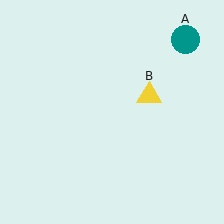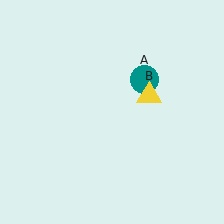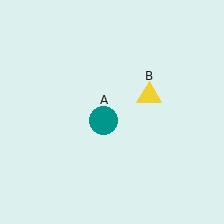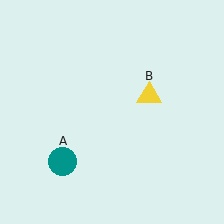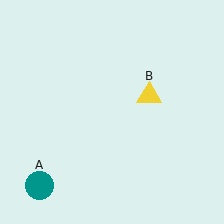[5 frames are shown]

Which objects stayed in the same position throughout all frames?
Yellow triangle (object B) remained stationary.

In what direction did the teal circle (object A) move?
The teal circle (object A) moved down and to the left.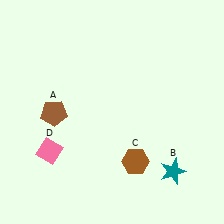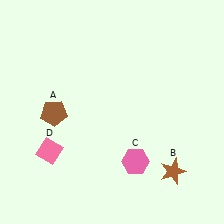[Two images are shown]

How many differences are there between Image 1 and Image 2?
There are 2 differences between the two images.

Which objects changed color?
B changed from teal to brown. C changed from brown to pink.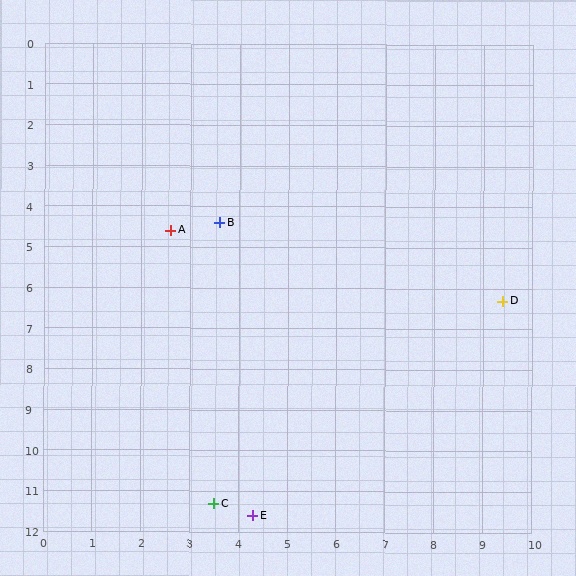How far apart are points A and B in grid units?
Points A and B are about 1.0 grid units apart.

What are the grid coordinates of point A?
Point A is at approximately (2.6, 4.6).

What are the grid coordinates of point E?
Point E is at approximately (4.3, 11.6).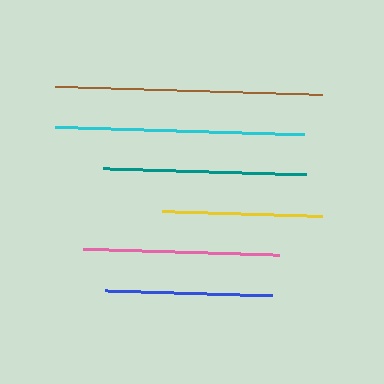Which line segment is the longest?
The brown line is the longest at approximately 267 pixels.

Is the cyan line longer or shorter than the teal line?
The cyan line is longer than the teal line.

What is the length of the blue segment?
The blue segment is approximately 167 pixels long.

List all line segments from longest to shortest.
From longest to shortest: brown, cyan, teal, pink, blue, yellow.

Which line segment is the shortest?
The yellow line is the shortest at approximately 160 pixels.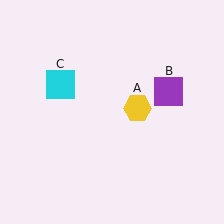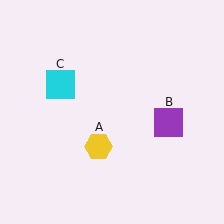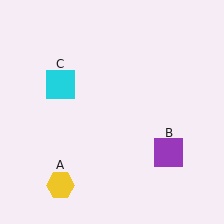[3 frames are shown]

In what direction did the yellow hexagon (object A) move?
The yellow hexagon (object A) moved down and to the left.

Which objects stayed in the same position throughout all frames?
Cyan square (object C) remained stationary.